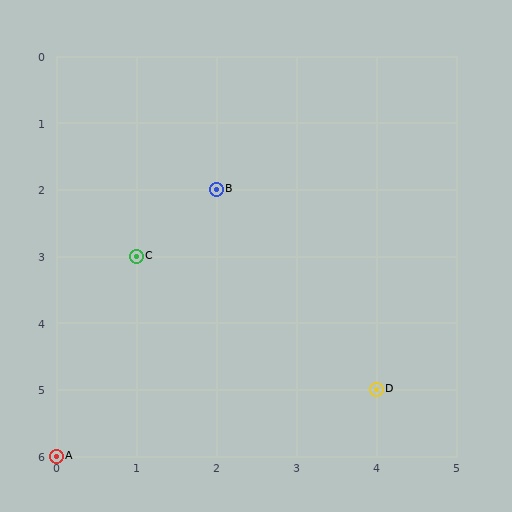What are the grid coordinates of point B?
Point B is at grid coordinates (2, 2).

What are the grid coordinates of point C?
Point C is at grid coordinates (1, 3).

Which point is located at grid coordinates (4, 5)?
Point D is at (4, 5).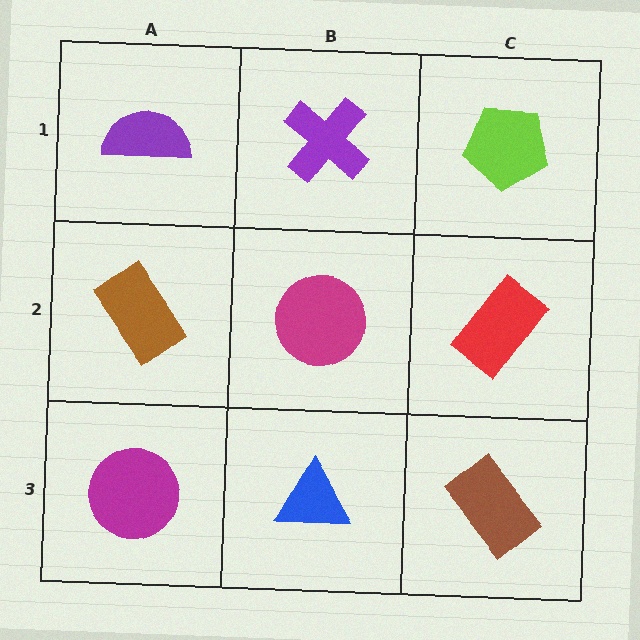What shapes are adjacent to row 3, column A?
A brown rectangle (row 2, column A), a blue triangle (row 3, column B).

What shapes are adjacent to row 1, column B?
A magenta circle (row 2, column B), a purple semicircle (row 1, column A), a lime pentagon (row 1, column C).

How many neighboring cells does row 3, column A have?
2.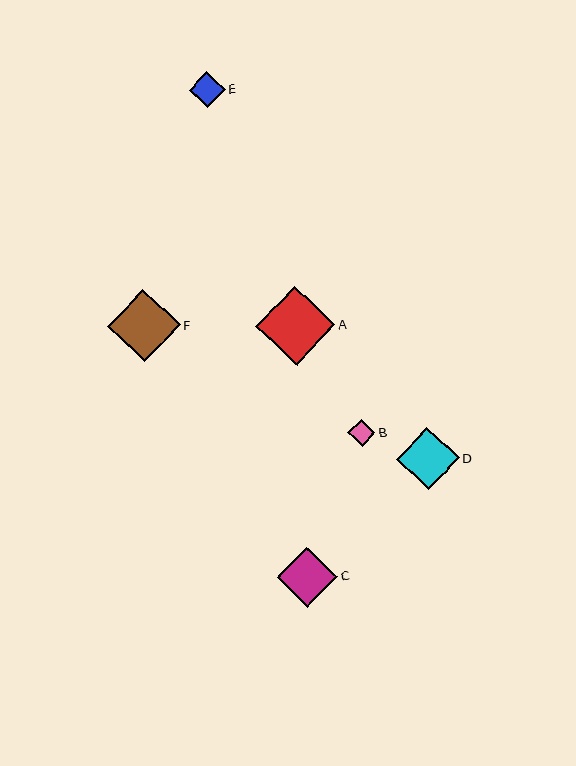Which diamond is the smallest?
Diamond B is the smallest with a size of approximately 27 pixels.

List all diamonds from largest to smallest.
From largest to smallest: A, F, D, C, E, B.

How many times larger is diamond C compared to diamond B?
Diamond C is approximately 2.3 times the size of diamond B.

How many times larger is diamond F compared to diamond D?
Diamond F is approximately 1.1 times the size of diamond D.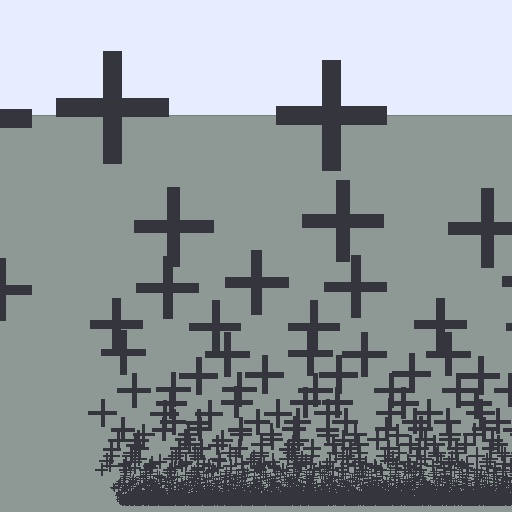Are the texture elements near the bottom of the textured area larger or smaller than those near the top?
Smaller. The gradient is inverted — elements near the bottom are smaller and denser.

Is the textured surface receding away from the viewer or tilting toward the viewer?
The surface appears to tilt toward the viewer. Texture elements get larger and sparser toward the top.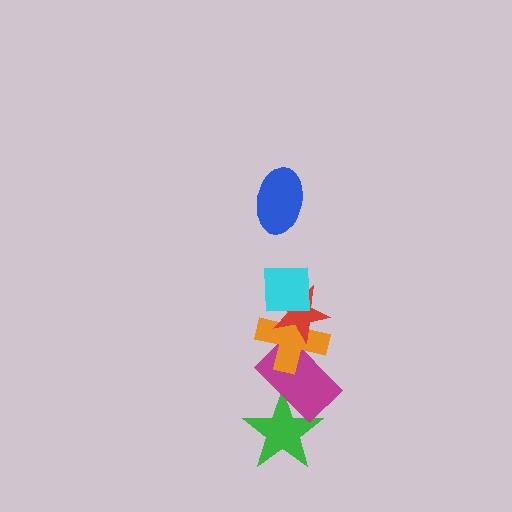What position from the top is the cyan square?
The cyan square is 2nd from the top.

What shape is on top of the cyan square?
The blue ellipse is on top of the cyan square.